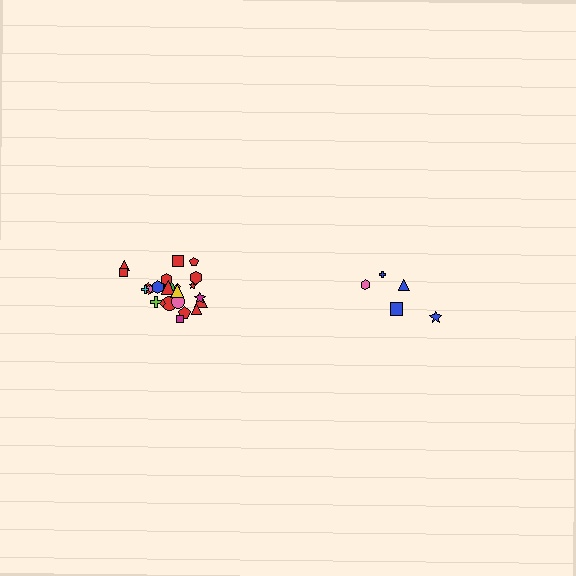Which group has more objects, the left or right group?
The left group.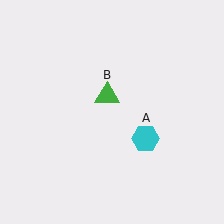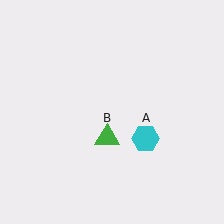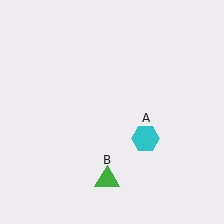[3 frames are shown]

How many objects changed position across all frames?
1 object changed position: green triangle (object B).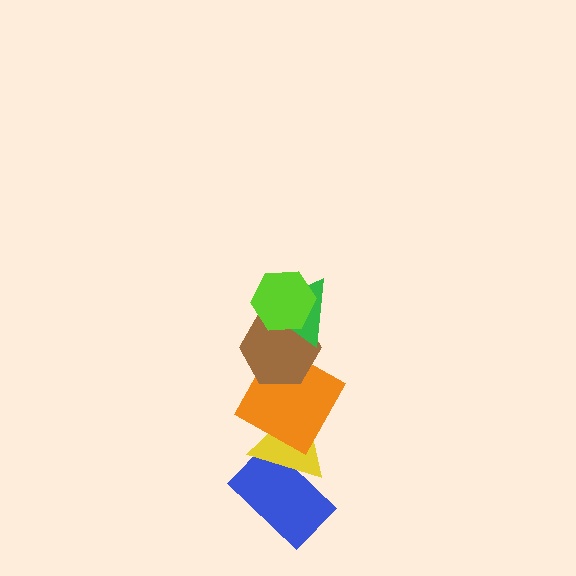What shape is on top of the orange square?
The brown hexagon is on top of the orange square.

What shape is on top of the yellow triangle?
The orange square is on top of the yellow triangle.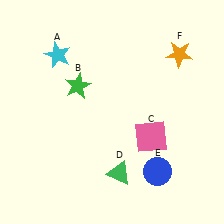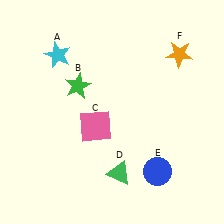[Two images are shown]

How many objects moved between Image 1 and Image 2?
1 object moved between the two images.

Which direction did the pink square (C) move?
The pink square (C) moved left.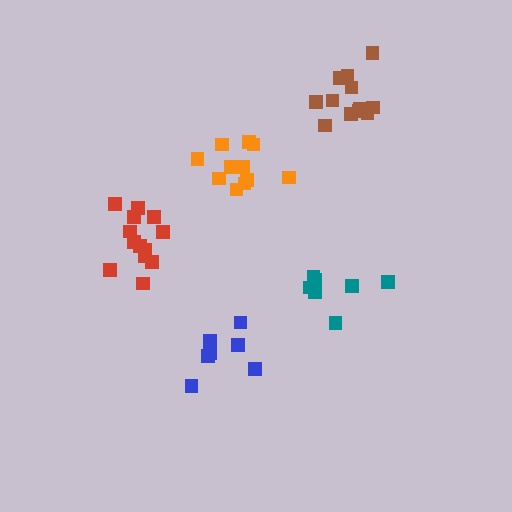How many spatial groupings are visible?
There are 5 spatial groupings.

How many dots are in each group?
Group 1: 12 dots, Group 2: 7 dots, Group 3: 13 dots, Group 4: 12 dots, Group 5: 7 dots (51 total).